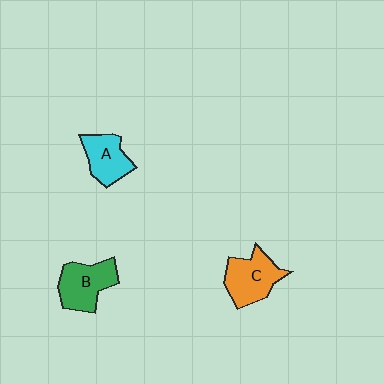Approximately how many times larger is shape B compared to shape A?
Approximately 1.2 times.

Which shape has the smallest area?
Shape A (cyan).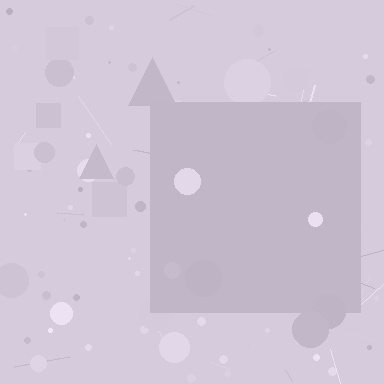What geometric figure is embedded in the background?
A square is embedded in the background.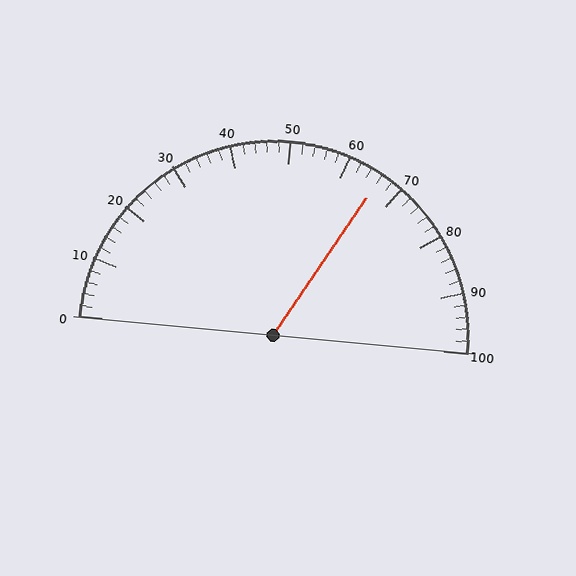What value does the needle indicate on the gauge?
The needle indicates approximately 66.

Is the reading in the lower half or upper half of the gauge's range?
The reading is in the upper half of the range (0 to 100).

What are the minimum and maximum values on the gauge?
The gauge ranges from 0 to 100.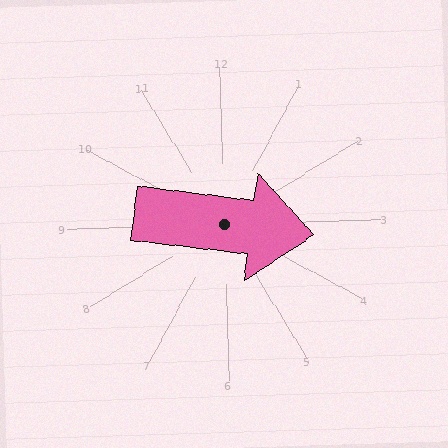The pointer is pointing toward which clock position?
Roughly 3 o'clock.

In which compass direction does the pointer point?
East.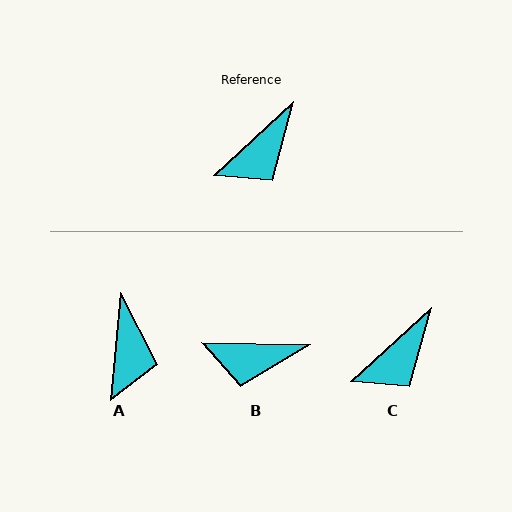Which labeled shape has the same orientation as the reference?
C.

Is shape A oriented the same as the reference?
No, it is off by about 43 degrees.